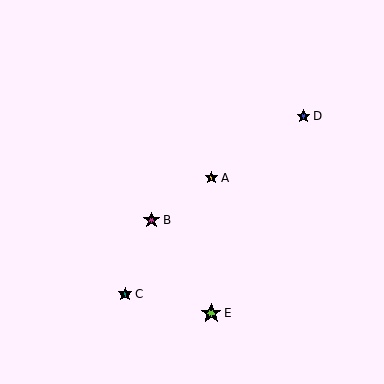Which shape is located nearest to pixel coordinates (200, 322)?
The lime star (labeled E) at (211, 313) is nearest to that location.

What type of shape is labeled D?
Shape D is a blue star.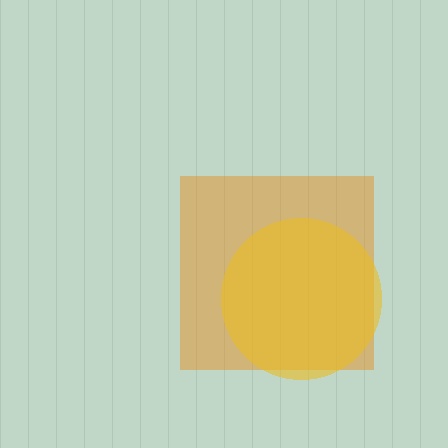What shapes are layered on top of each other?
The layered shapes are: an orange square, a yellow circle.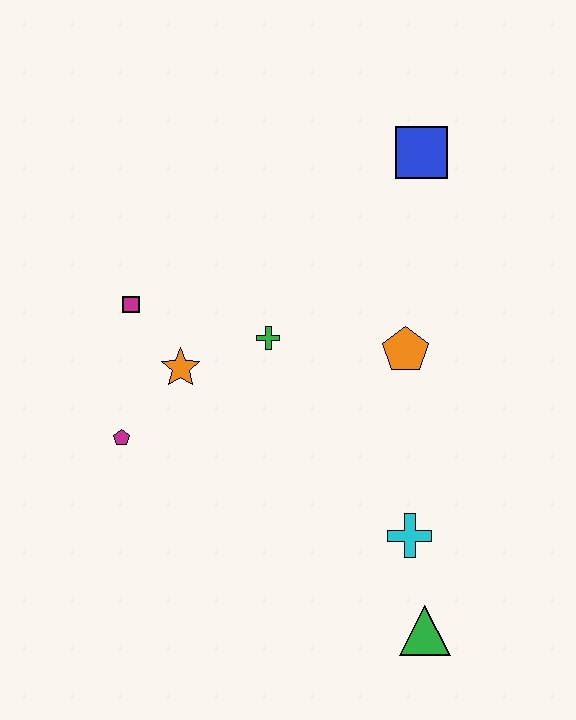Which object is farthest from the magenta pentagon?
The blue square is farthest from the magenta pentagon.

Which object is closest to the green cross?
The orange star is closest to the green cross.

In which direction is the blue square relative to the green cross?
The blue square is above the green cross.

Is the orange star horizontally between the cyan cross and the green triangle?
No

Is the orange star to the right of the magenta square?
Yes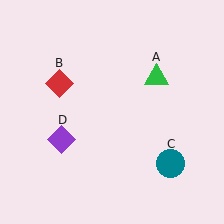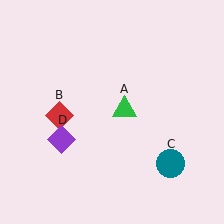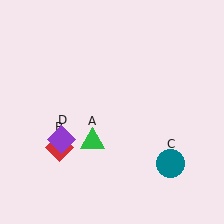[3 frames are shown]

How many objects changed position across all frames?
2 objects changed position: green triangle (object A), red diamond (object B).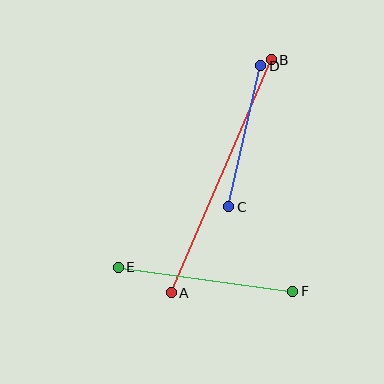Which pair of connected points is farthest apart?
Points A and B are farthest apart.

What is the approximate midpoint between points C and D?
The midpoint is at approximately (245, 136) pixels.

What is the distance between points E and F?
The distance is approximately 176 pixels.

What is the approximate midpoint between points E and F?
The midpoint is at approximately (205, 279) pixels.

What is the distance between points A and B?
The distance is approximately 254 pixels.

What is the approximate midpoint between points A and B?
The midpoint is at approximately (221, 176) pixels.